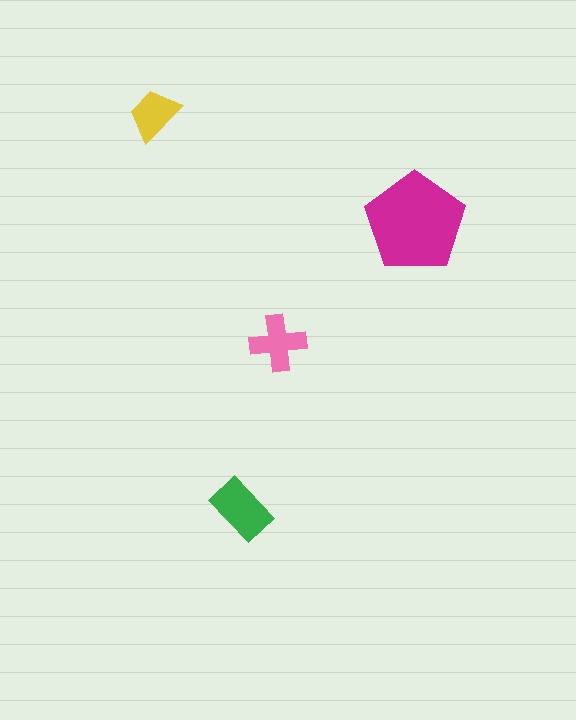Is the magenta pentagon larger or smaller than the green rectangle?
Larger.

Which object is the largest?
The magenta pentagon.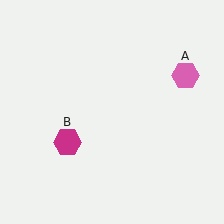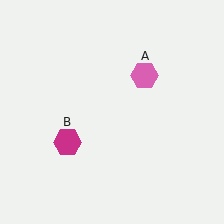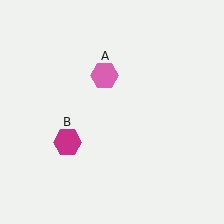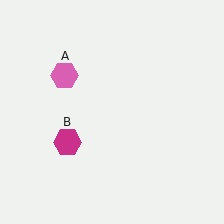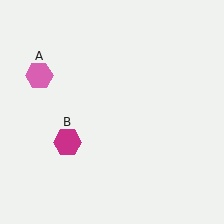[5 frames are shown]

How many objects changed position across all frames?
1 object changed position: pink hexagon (object A).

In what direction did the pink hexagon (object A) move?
The pink hexagon (object A) moved left.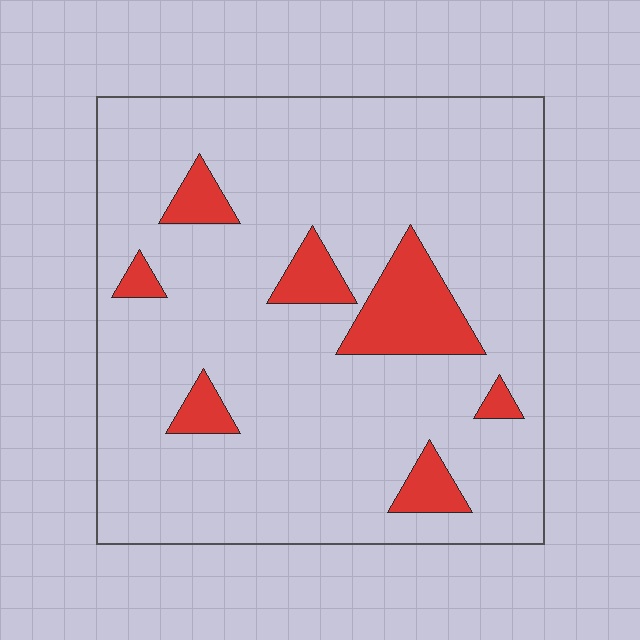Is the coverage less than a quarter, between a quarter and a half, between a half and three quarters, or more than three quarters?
Less than a quarter.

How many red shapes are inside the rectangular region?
7.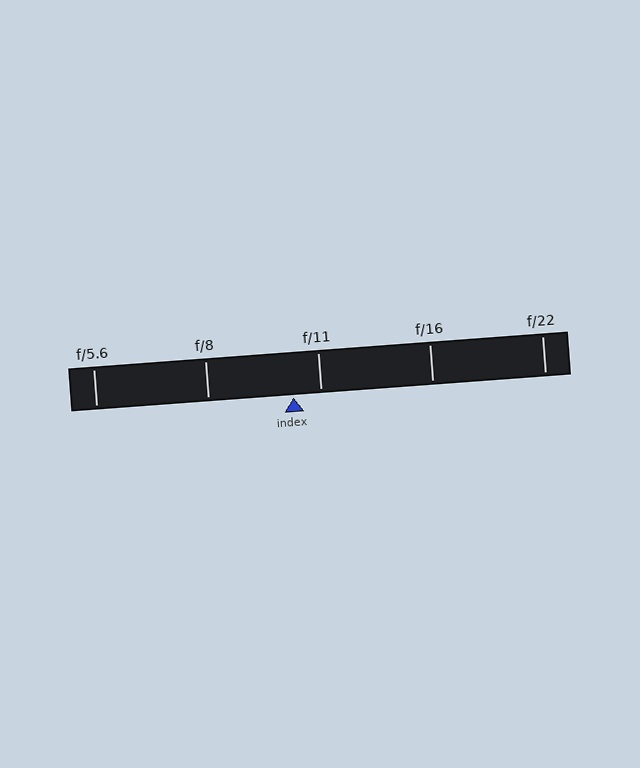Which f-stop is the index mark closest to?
The index mark is closest to f/11.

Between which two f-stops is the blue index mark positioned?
The index mark is between f/8 and f/11.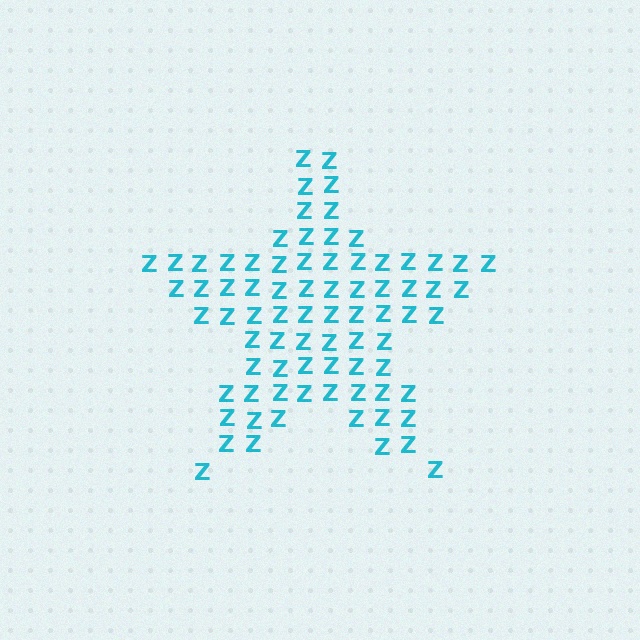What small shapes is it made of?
It is made of small letter Z's.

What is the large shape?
The large shape is a star.